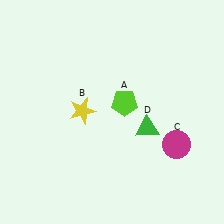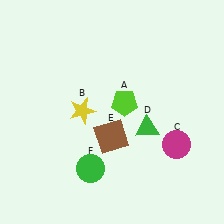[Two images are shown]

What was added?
A brown square (E), a green circle (F) were added in Image 2.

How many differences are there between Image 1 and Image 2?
There are 2 differences between the two images.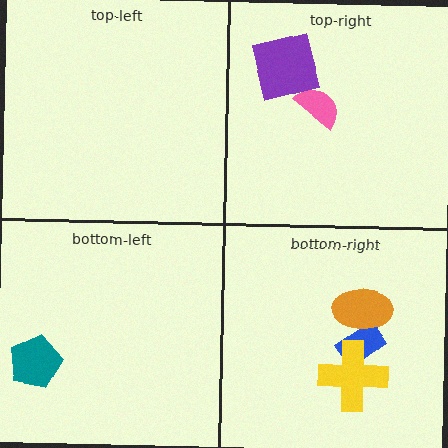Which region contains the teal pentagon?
The bottom-left region.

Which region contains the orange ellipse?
The bottom-right region.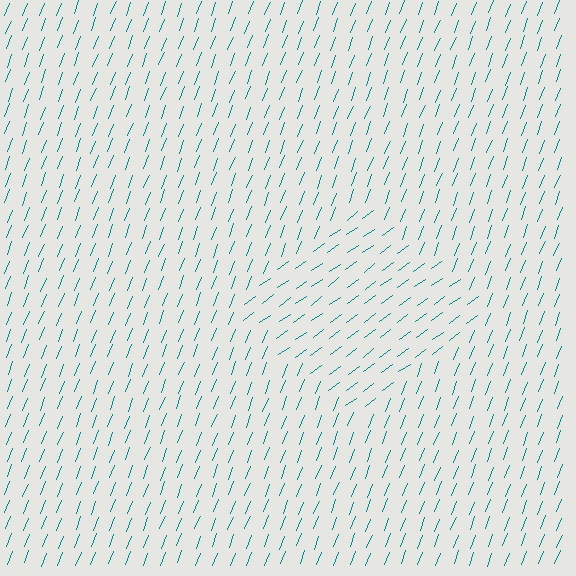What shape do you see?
I see a diamond.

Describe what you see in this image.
The image is filled with small teal line segments. A diamond region in the image has lines oriented differently from the surrounding lines, creating a visible texture boundary.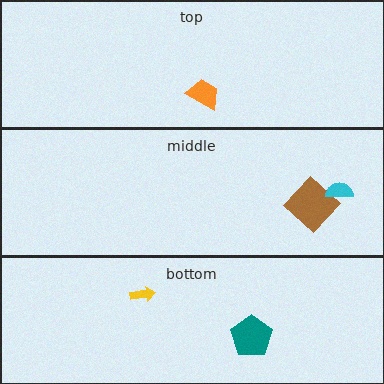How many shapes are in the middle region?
2.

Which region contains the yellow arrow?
The bottom region.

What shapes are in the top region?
The orange trapezoid.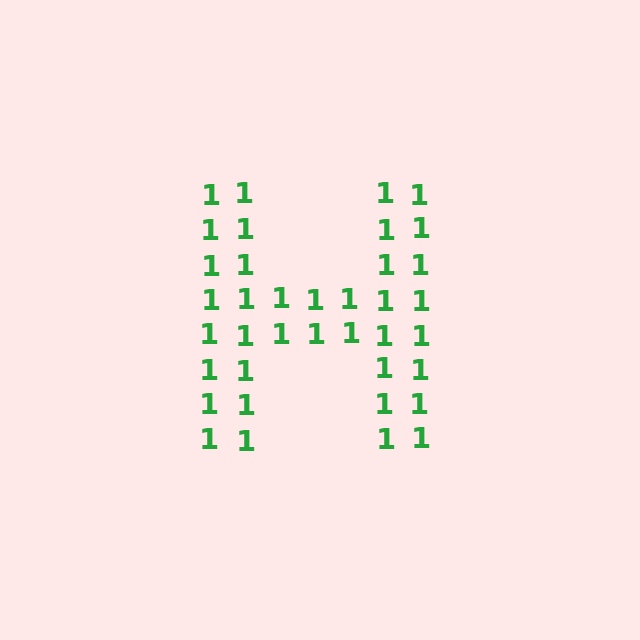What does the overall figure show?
The overall figure shows the letter H.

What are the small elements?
The small elements are digit 1's.